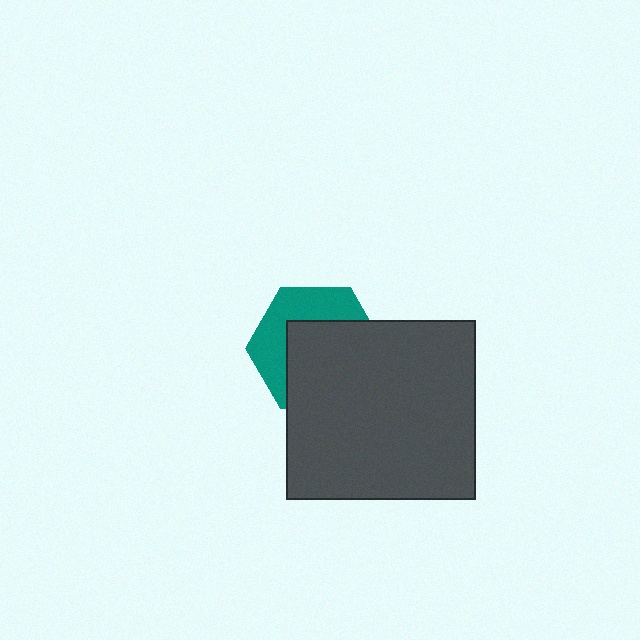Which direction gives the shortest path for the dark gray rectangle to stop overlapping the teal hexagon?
Moving toward the lower-right gives the shortest separation.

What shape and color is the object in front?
The object in front is a dark gray rectangle.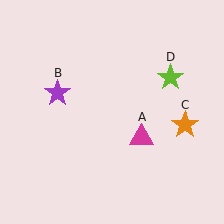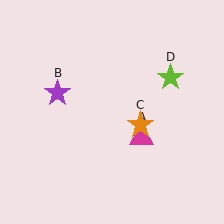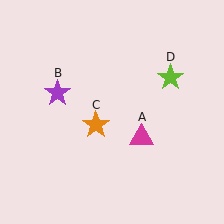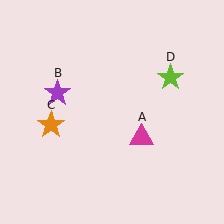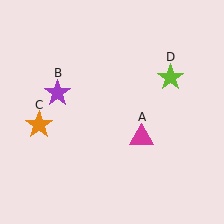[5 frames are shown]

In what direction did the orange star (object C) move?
The orange star (object C) moved left.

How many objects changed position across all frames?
1 object changed position: orange star (object C).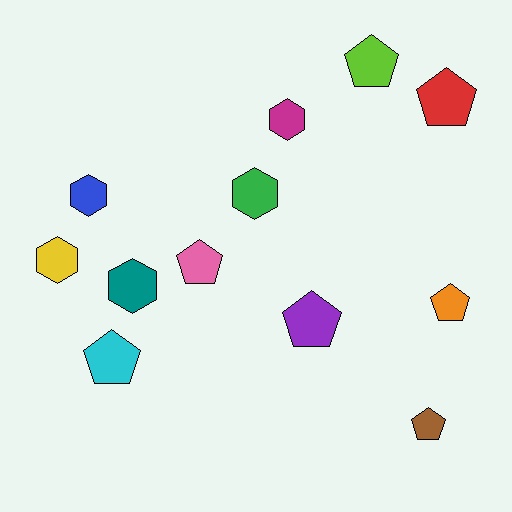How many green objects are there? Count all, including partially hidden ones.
There is 1 green object.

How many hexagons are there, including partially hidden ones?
There are 5 hexagons.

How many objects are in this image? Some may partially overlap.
There are 12 objects.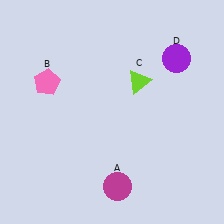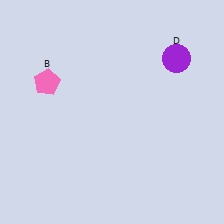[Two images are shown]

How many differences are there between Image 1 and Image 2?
There are 2 differences between the two images.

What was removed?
The lime triangle (C), the magenta circle (A) were removed in Image 2.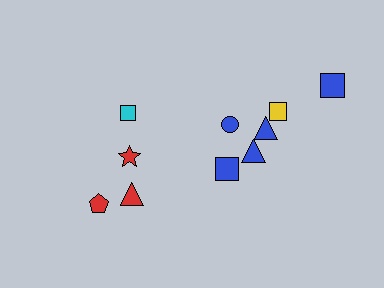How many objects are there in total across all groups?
There are 10 objects.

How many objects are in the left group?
There are 4 objects.